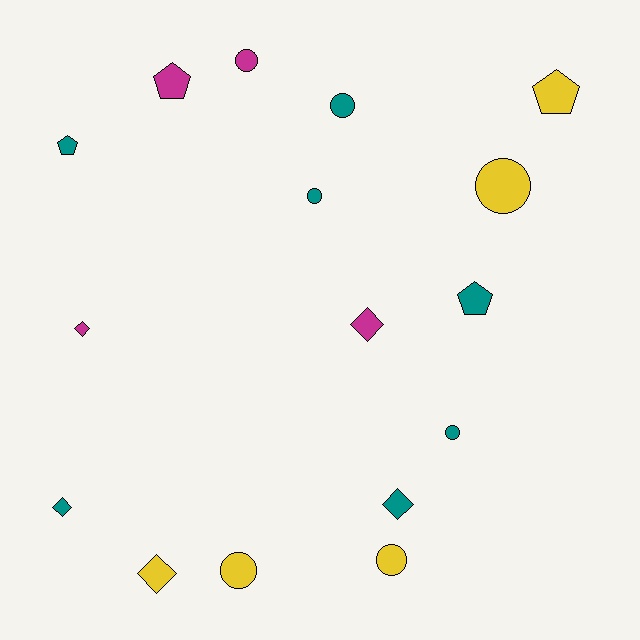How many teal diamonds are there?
There are 2 teal diamonds.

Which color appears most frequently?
Teal, with 7 objects.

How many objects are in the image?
There are 16 objects.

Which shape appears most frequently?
Circle, with 7 objects.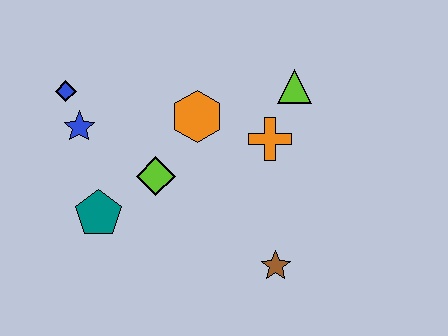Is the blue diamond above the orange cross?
Yes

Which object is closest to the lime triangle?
The orange cross is closest to the lime triangle.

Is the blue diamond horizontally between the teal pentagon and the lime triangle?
No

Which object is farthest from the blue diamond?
The brown star is farthest from the blue diamond.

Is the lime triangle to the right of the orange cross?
Yes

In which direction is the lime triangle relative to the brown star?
The lime triangle is above the brown star.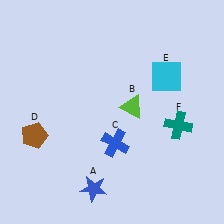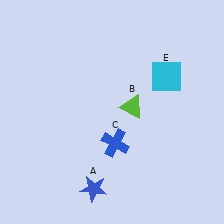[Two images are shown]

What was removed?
The teal cross (F), the brown pentagon (D) were removed in Image 2.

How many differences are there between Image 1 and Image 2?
There are 2 differences between the two images.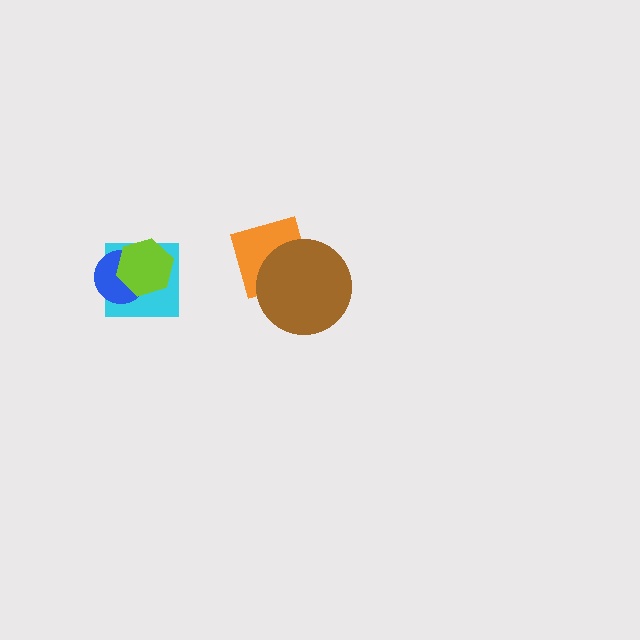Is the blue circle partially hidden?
Yes, it is partially covered by another shape.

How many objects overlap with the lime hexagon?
2 objects overlap with the lime hexagon.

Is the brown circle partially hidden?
No, no other shape covers it.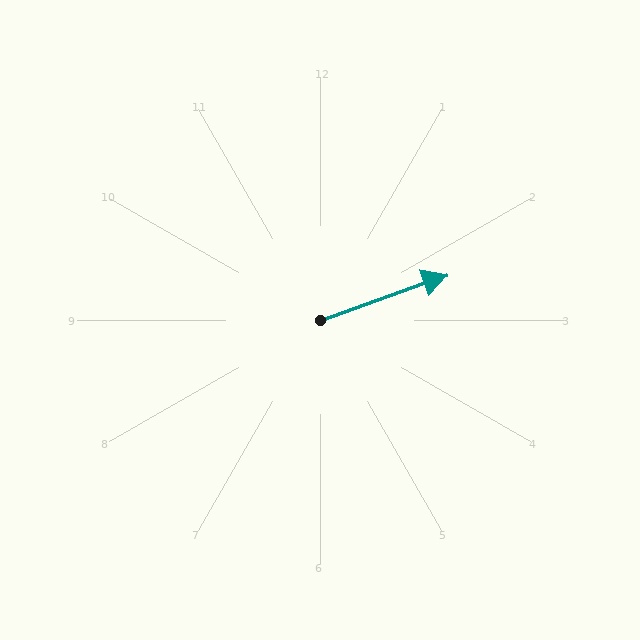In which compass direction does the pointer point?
East.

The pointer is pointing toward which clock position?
Roughly 2 o'clock.